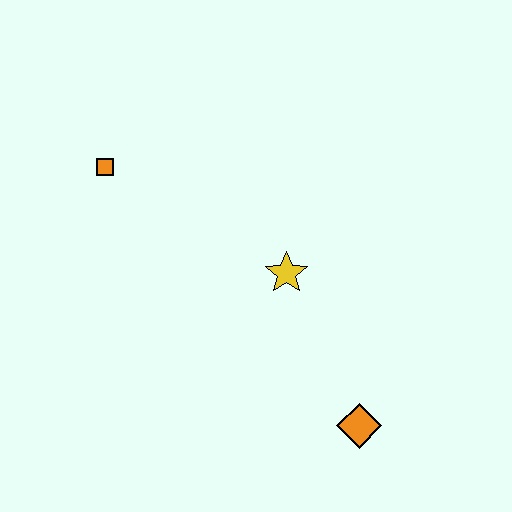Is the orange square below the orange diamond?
No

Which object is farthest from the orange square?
The orange diamond is farthest from the orange square.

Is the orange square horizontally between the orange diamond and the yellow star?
No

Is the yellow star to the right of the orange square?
Yes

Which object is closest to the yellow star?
The orange diamond is closest to the yellow star.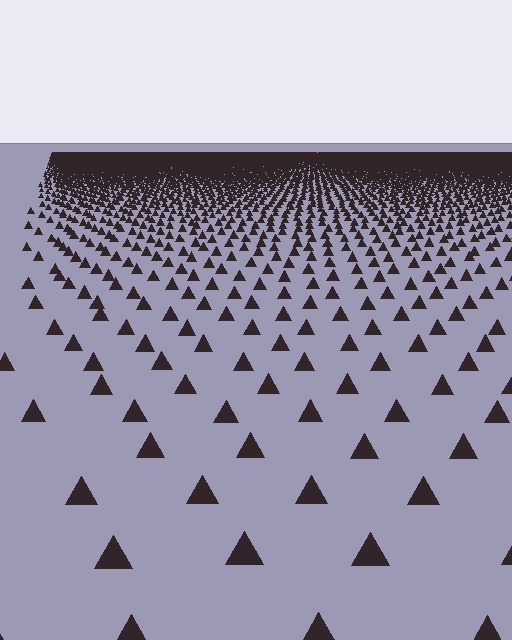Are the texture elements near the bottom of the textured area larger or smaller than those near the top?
Larger. Near the bottom, elements are closer to the viewer and appear at a bigger on-screen size.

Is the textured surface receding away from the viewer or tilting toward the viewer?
The surface is receding away from the viewer. Texture elements get smaller and denser toward the top.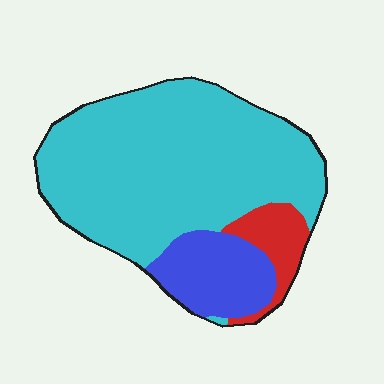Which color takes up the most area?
Cyan, at roughly 75%.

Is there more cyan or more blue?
Cyan.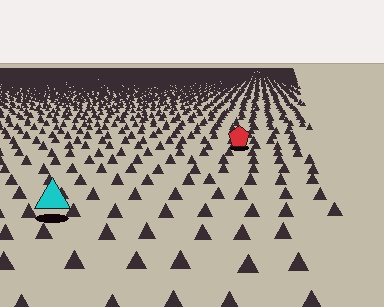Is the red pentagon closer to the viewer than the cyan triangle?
No. The cyan triangle is closer — you can tell from the texture gradient: the ground texture is coarser near it.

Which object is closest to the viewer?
The cyan triangle is closest. The texture marks near it are larger and more spread out.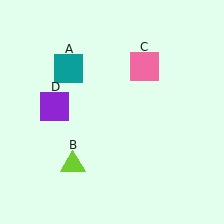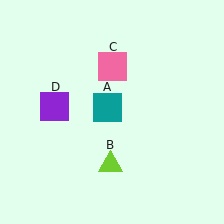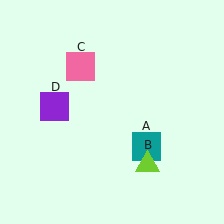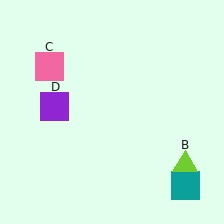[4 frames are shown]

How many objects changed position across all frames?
3 objects changed position: teal square (object A), lime triangle (object B), pink square (object C).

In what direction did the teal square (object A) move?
The teal square (object A) moved down and to the right.